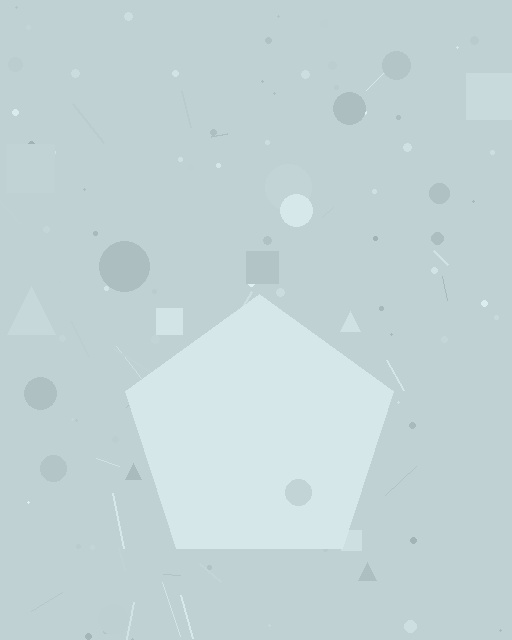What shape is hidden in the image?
A pentagon is hidden in the image.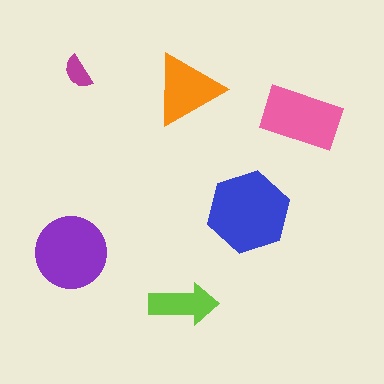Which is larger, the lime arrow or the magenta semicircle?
The lime arrow.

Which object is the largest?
The blue hexagon.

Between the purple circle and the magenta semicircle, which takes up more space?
The purple circle.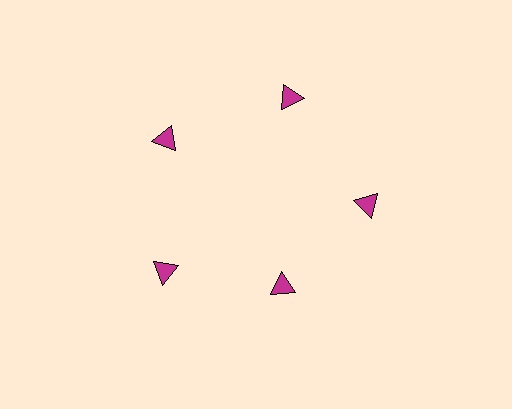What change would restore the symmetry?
The symmetry would be restored by moving it outward, back onto the ring so that all 5 triangles sit at equal angles and equal distance from the center.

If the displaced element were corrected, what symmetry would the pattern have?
It would have 5-fold rotational symmetry — the pattern would map onto itself every 72 degrees.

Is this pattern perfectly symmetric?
No. The 5 magenta triangles are arranged in a ring, but one element near the 5 o'clock position is pulled inward toward the center, breaking the 5-fold rotational symmetry.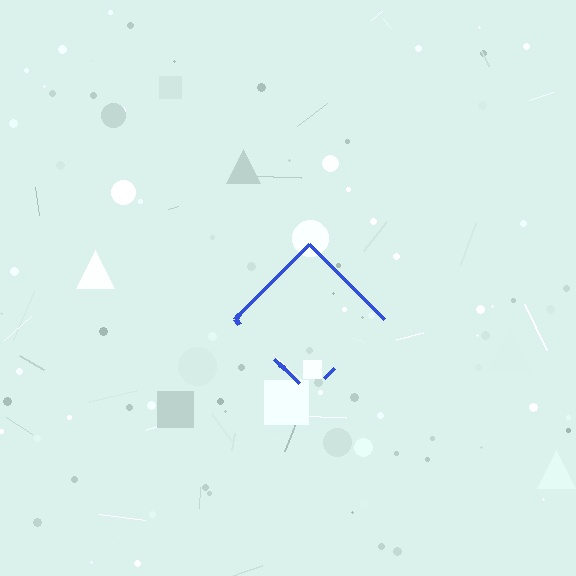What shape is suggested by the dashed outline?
The dashed outline suggests a diamond.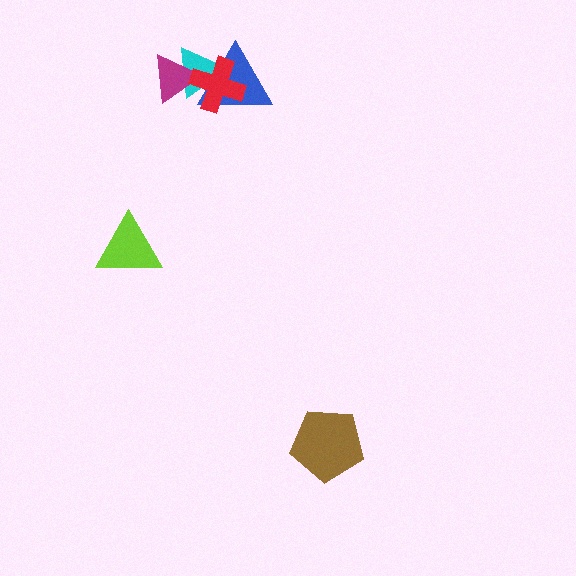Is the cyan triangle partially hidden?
Yes, it is partially covered by another shape.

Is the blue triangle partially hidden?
Yes, it is partially covered by another shape.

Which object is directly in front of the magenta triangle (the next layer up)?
The blue triangle is directly in front of the magenta triangle.